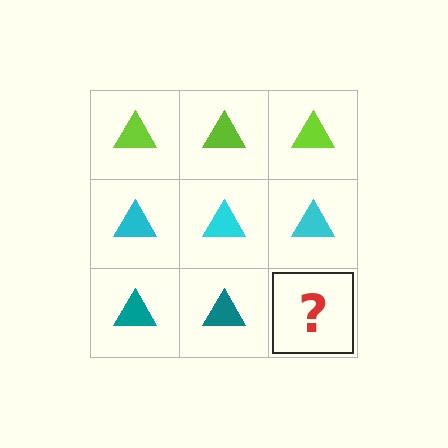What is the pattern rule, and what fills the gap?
The rule is that each row has a consistent color. The gap should be filled with a teal triangle.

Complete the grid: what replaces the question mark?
The question mark should be replaced with a teal triangle.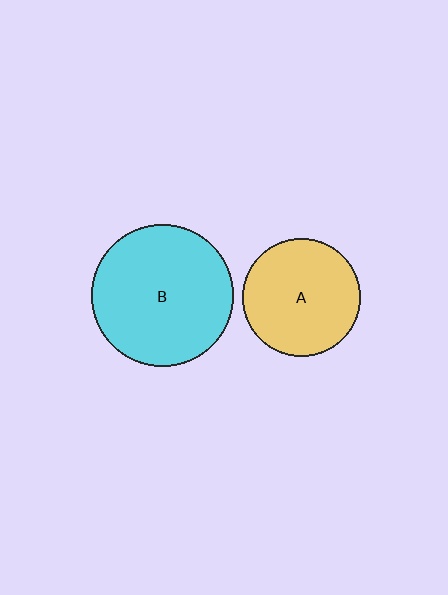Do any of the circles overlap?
No, none of the circles overlap.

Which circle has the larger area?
Circle B (cyan).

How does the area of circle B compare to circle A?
Approximately 1.5 times.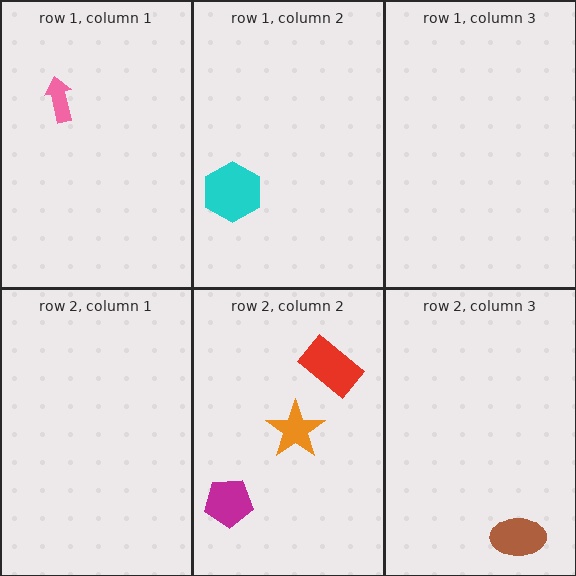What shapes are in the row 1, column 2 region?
The cyan hexagon.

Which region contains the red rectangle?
The row 2, column 2 region.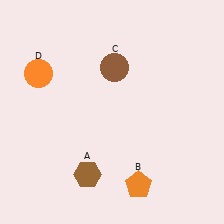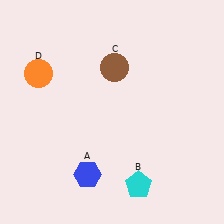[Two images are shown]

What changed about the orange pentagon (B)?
In Image 1, B is orange. In Image 2, it changed to cyan.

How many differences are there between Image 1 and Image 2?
There are 2 differences between the two images.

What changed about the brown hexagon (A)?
In Image 1, A is brown. In Image 2, it changed to blue.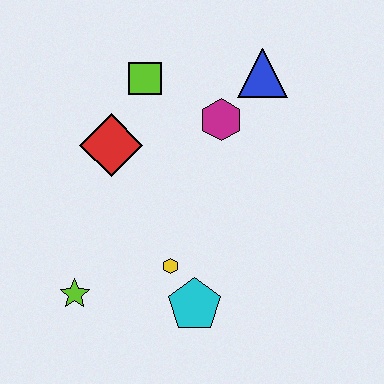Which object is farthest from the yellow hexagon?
The blue triangle is farthest from the yellow hexagon.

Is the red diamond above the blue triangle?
No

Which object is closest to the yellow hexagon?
The cyan pentagon is closest to the yellow hexagon.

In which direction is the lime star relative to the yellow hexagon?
The lime star is to the left of the yellow hexagon.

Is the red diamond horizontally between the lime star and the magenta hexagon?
Yes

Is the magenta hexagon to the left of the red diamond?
No